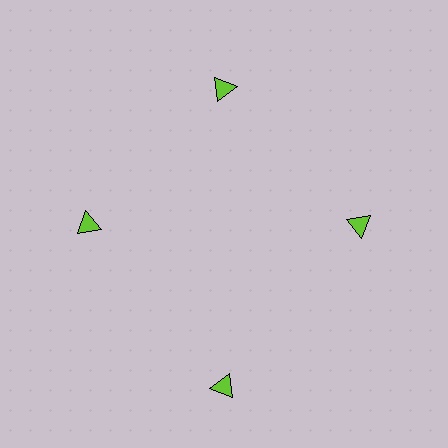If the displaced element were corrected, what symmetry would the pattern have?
It would have 4-fold rotational symmetry — the pattern would map onto itself every 90 degrees.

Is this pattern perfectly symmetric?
No. The 4 lime triangles are arranged in a ring, but one element near the 6 o'clock position is pushed outward from the center, breaking the 4-fold rotational symmetry.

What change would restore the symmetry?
The symmetry would be restored by moving it inward, back onto the ring so that all 4 triangles sit at equal angles and equal distance from the center.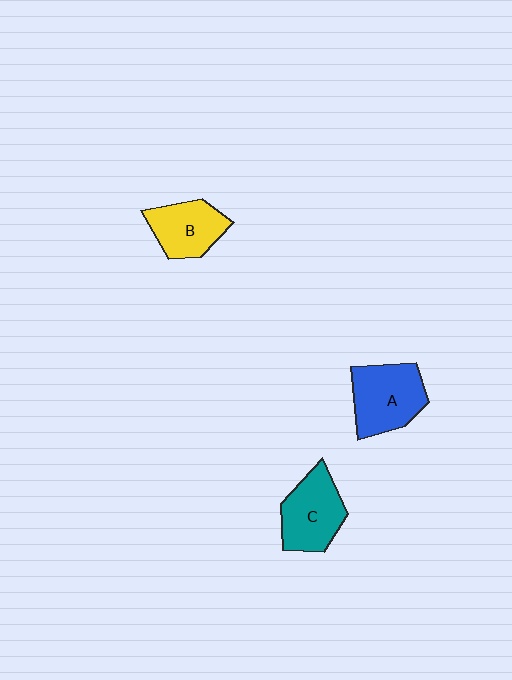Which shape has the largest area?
Shape A (blue).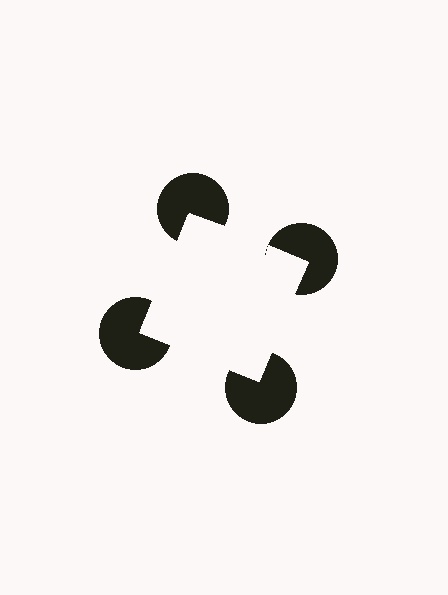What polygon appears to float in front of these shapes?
An illusory square — its edges are inferred from the aligned wedge cuts in the pac-man discs, not physically drawn.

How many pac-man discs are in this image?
There are 4 — one at each vertex of the illusory square.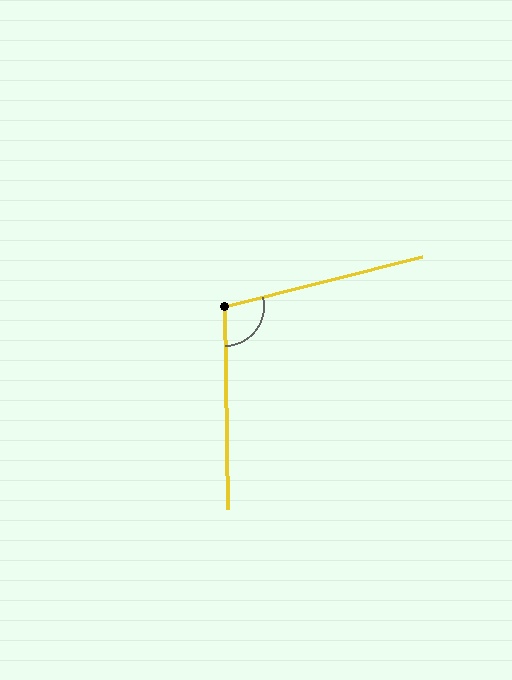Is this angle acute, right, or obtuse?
It is obtuse.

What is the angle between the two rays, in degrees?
Approximately 103 degrees.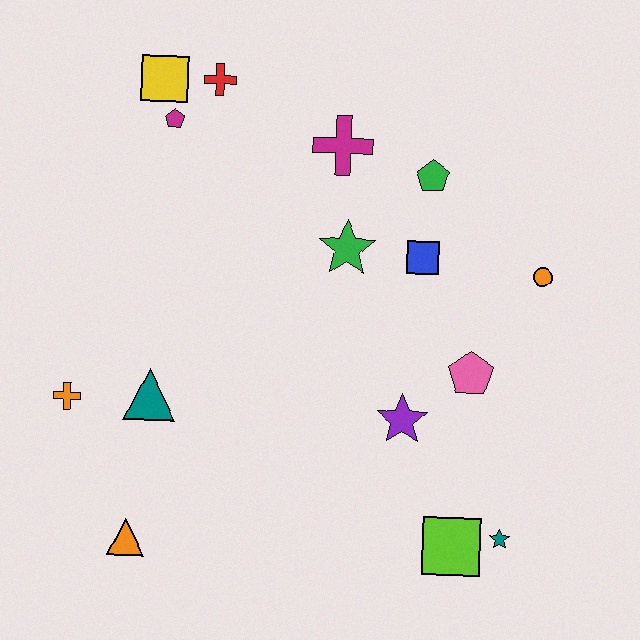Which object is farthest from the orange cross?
The orange circle is farthest from the orange cross.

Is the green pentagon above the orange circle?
Yes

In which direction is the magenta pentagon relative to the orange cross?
The magenta pentagon is above the orange cross.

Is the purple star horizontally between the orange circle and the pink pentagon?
No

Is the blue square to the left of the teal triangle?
No